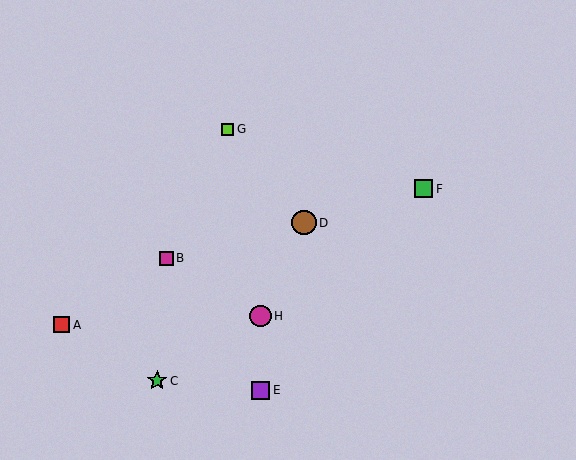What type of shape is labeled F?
Shape F is a green square.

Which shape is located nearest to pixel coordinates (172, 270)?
The magenta square (labeled B) at (167, 258) is nearest to that location.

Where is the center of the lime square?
The center of the lime square is at (228, 129).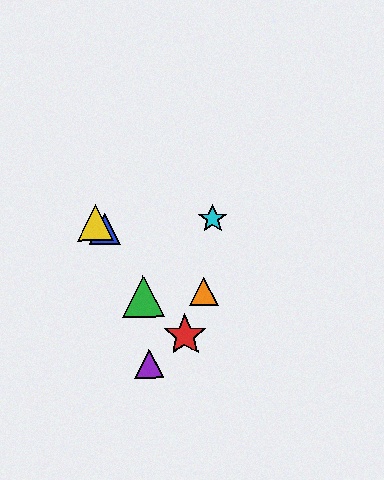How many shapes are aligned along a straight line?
3 shapes (the blue triangle, the yellow triangle, the orange triangle) are aligned along a straight line.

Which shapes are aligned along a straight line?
The blue triangle, the yellow triangle, the orange triangle are aligned along a straight line.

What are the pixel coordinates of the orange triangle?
The orange triangle is at (204, 292).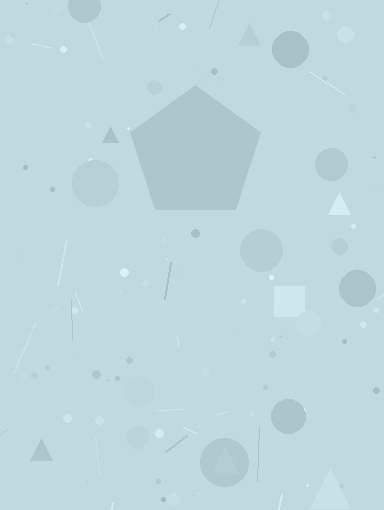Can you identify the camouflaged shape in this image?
The camouflaged shape is a pentagon.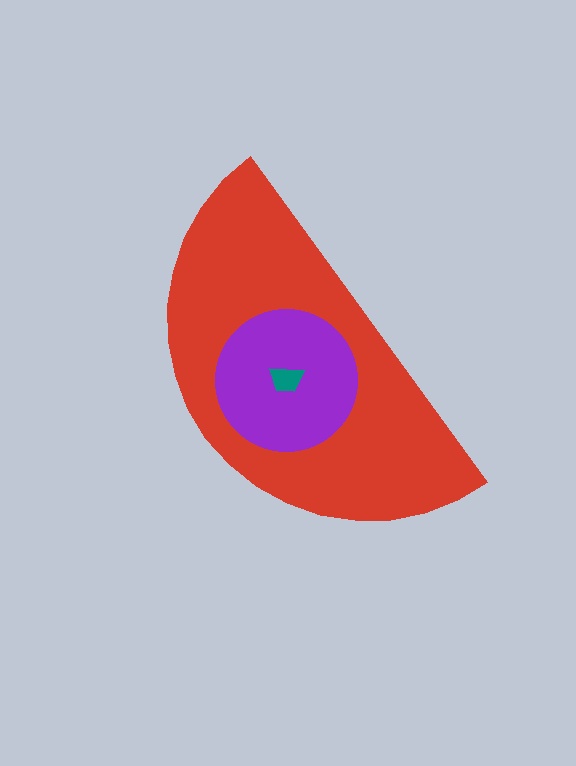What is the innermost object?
The teal trapezoid.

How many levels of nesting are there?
3.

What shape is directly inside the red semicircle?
The purple circle.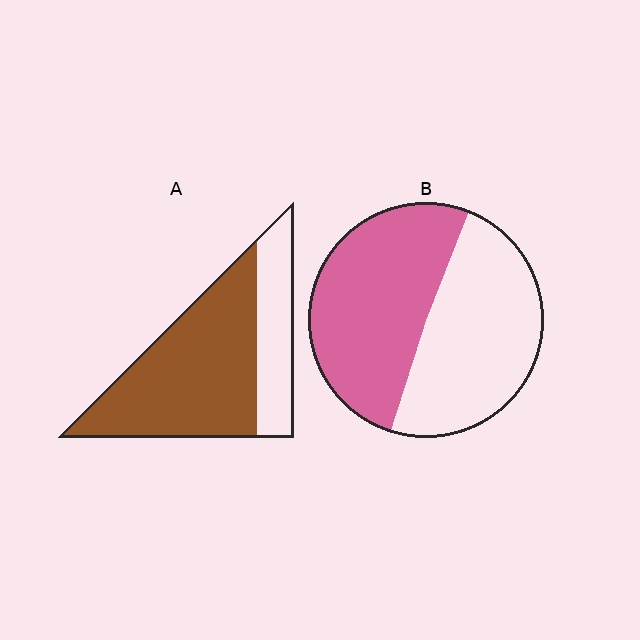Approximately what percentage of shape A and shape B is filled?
A is approximately 70% and B is approximately 50%.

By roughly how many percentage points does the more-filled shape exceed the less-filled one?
By roughly 20 percentage points (A over B).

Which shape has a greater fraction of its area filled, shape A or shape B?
Shape A.